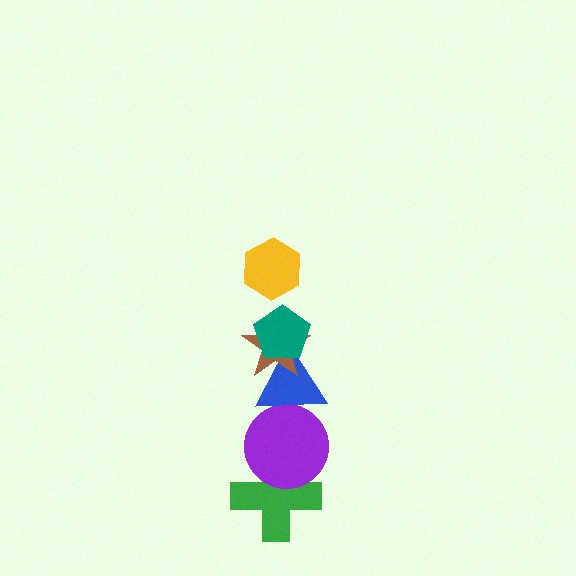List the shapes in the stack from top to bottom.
From top to bottom: the yellow hexagon, the teal pentagon, the brown star, the blue triangle, the purple circle, the green cross.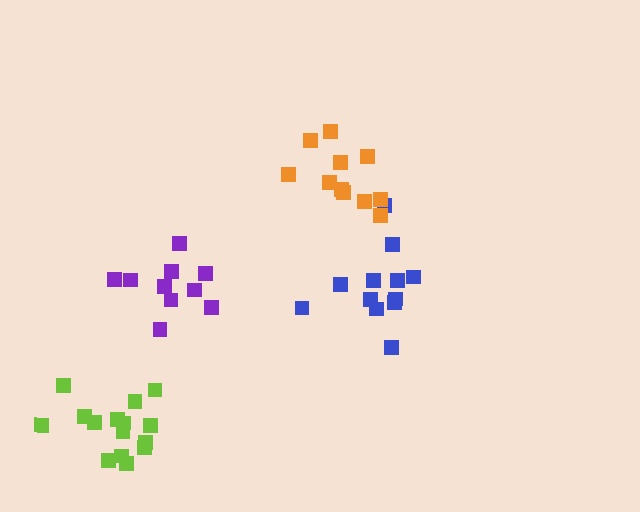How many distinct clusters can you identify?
There are 4 distinct clusters.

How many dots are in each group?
Group 1: 12 dots, Group 2: 10 dots, Group 3: 11 dots, Group 4: 15 dots (48 total).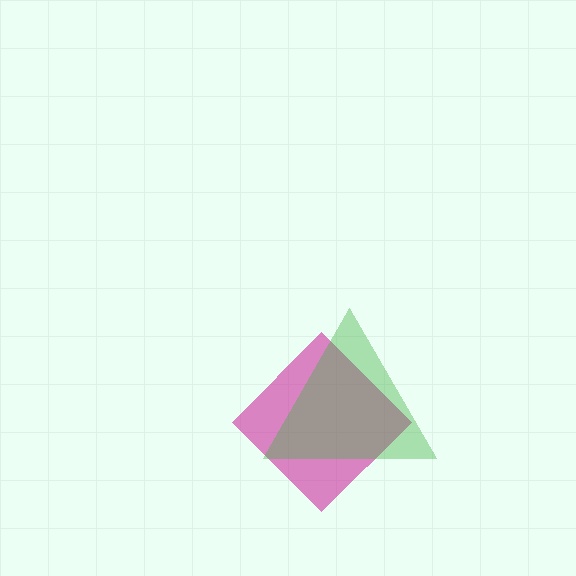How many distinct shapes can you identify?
There are 2 distinct shapes: a magenta diamond, a green triangle.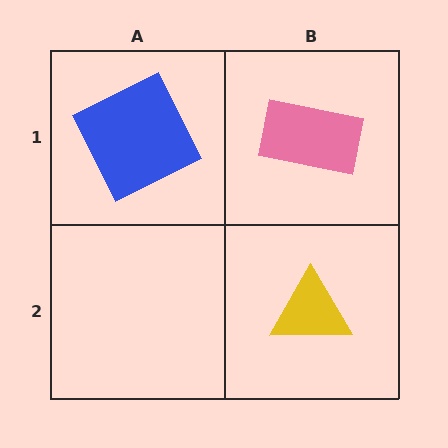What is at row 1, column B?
A pink rectangle.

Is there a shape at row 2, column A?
No, that cell is empty.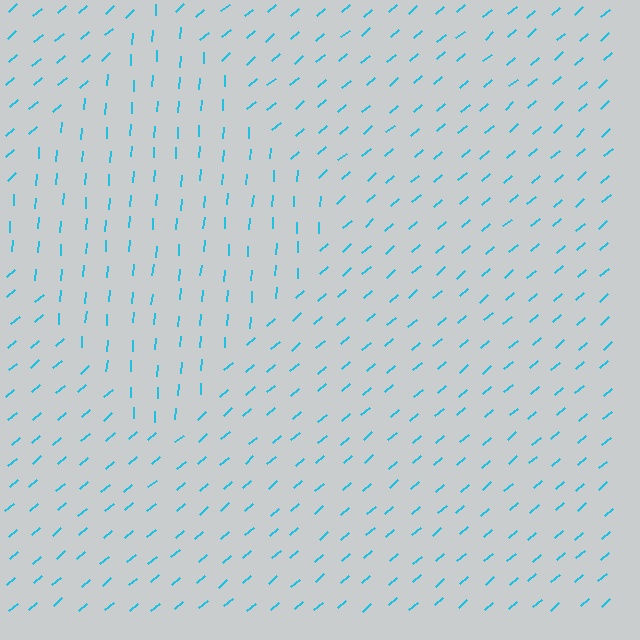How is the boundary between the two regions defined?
The boundary is defined purely by a change in line orientation (approximately 45 degrees difference). All lines are the same color and thickness.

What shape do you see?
I see a diamond.